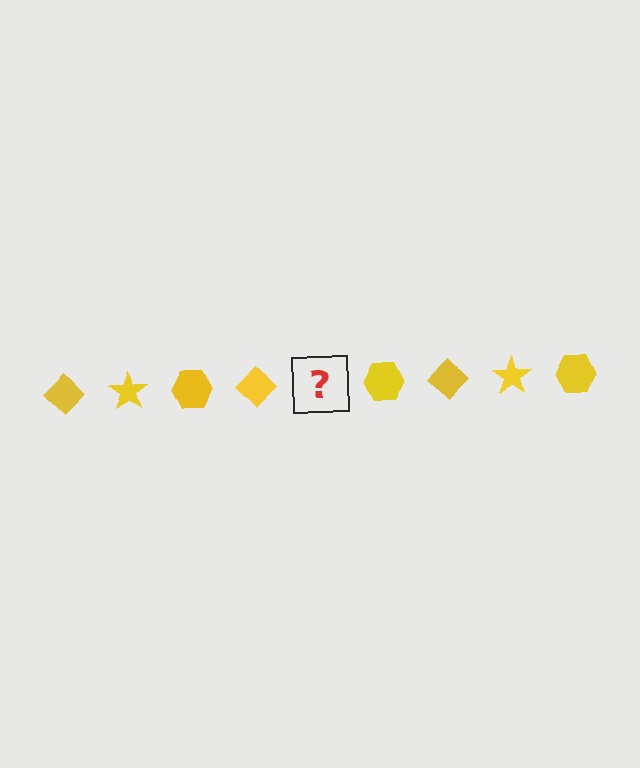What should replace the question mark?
The question mark should be replaced with a yellow star.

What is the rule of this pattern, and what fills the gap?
The rule is that the pattern cycles through diamond, star, hexagon shapes in yellow. The gap should be filled with a yellow star.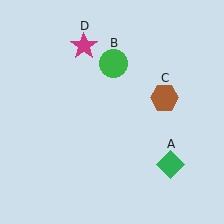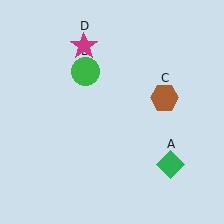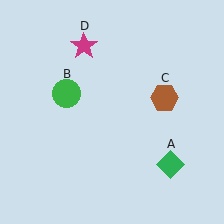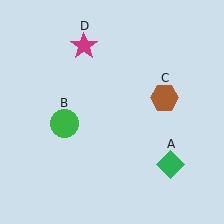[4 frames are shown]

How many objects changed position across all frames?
1 object changed position: green circle (object B).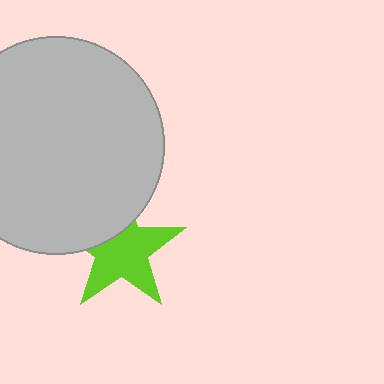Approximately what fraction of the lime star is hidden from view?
Roughly 31% of the lime star is hidden behind the light gray circle.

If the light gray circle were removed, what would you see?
You would see the complete lime star.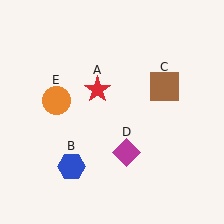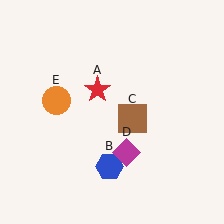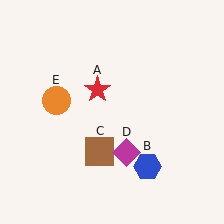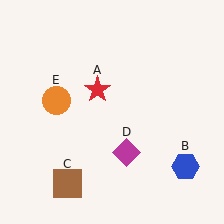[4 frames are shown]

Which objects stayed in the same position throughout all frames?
Red star (object A) and magenta diamond (object D) and orange circle (object E) remained stationary.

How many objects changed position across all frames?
2 objects changed position: blue hexagon (object B), brown square (object C).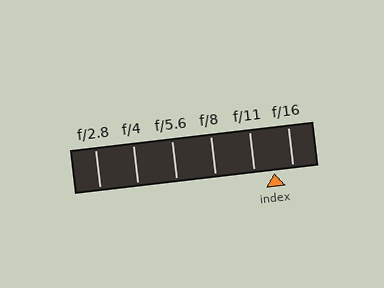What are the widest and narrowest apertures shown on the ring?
The widest aperture shown is f/2.8 and the narrowest is f/16.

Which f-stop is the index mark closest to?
The index mark is closest to f/16.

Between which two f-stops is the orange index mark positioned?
The index mark is between f/11 and f/16.